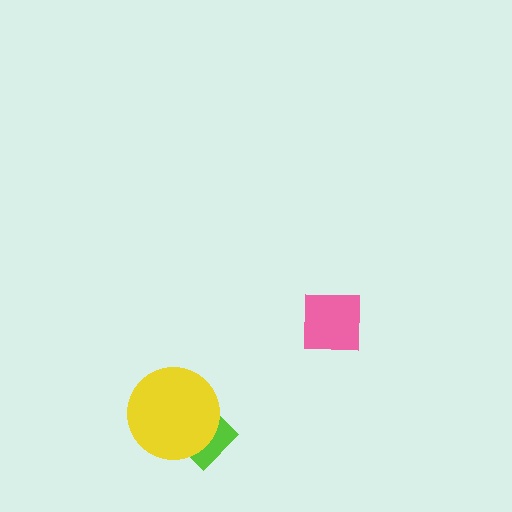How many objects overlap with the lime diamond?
1 object overlaps with the lime diamond.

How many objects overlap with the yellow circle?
1 object overlaps with the yellow circle.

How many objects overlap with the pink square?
0 objects overlap with the pink square.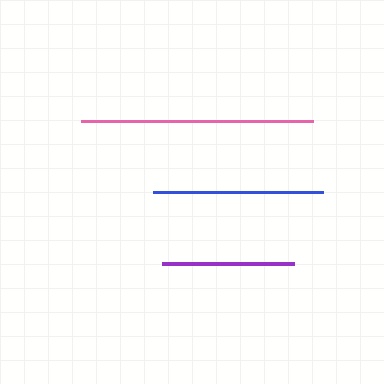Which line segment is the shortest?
The purple line is the shortest at approximately 131 pixels.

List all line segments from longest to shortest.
From longest to shortest: pink, blue, purple.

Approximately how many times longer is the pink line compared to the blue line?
The pink line is approximately 1.4 times the length of the blue line.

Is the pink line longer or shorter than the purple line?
The pink line is longer than the purple line.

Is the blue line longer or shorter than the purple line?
The blue line is longer than the purple line.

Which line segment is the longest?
The pink line is the longest at approximately 233 pixels.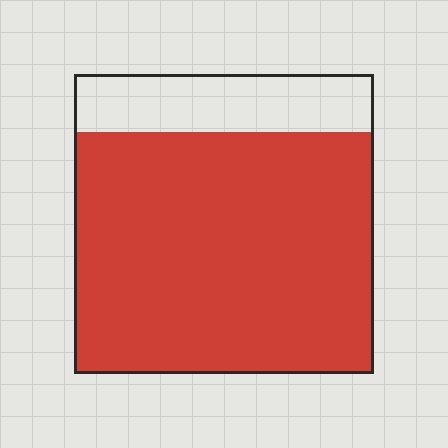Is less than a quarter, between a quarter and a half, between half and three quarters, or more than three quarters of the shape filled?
More than three quarters.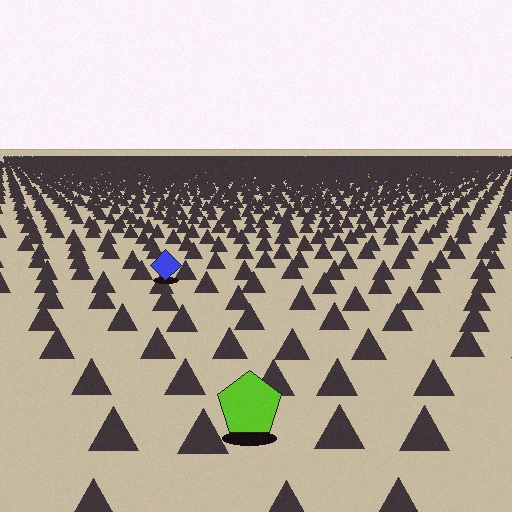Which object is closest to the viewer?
The lime pentagon is closest. The texture marks near it are larger and more spread out.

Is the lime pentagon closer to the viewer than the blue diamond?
Yes. The lime pentagon is closer — you can tell from the texture gradient: the ground texture is coarser near it.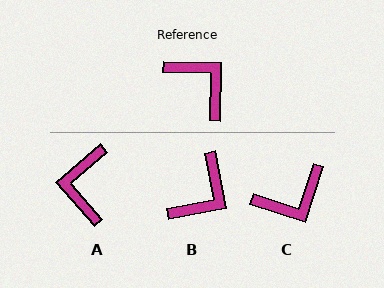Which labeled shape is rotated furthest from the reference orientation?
A, about 131 degrees away.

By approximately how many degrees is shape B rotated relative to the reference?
Approximately 78 degrees clockwise.